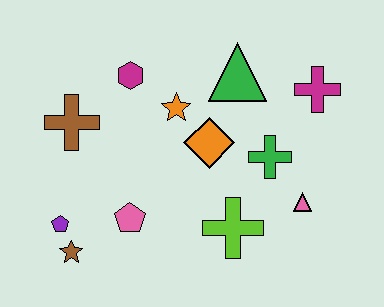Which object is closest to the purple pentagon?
The brown star is closest to the purple pentagon.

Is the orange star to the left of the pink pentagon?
No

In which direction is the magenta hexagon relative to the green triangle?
The magenta hexagon is to the left of the green triangle.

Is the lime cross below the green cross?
Yes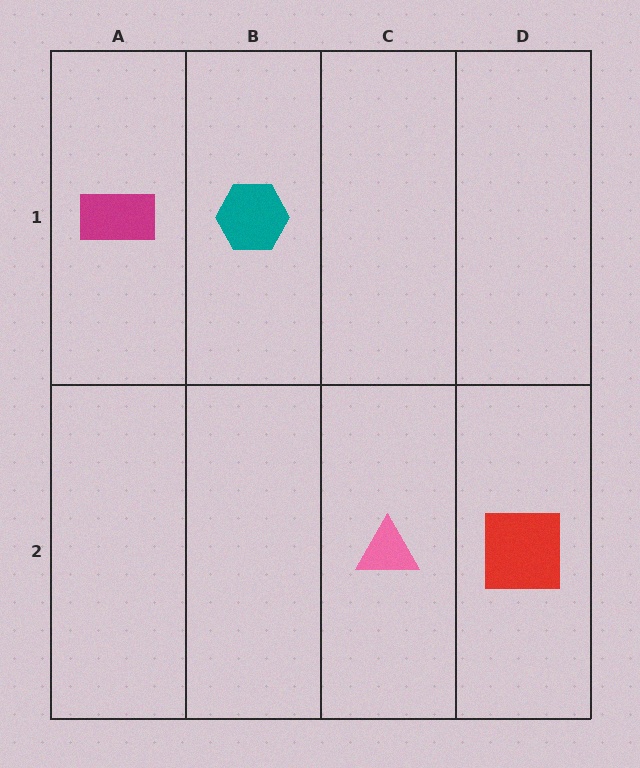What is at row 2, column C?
A pink triangle.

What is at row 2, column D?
A red square.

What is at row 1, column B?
A teal hexagon.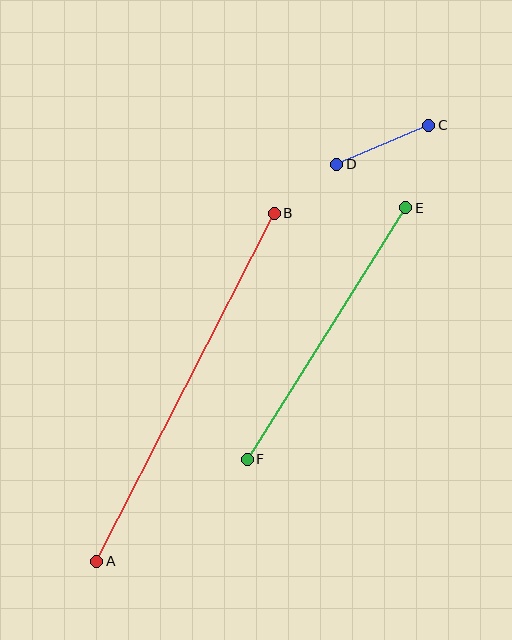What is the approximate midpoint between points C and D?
The midpoint is at approximately (383, 145) pixels.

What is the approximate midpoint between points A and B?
The midpoint is at approximately (186, 387) pixels.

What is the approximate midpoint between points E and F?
The midpoint is at approximately (326, 334) pixels.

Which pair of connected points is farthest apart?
Points A and B are farthest apart.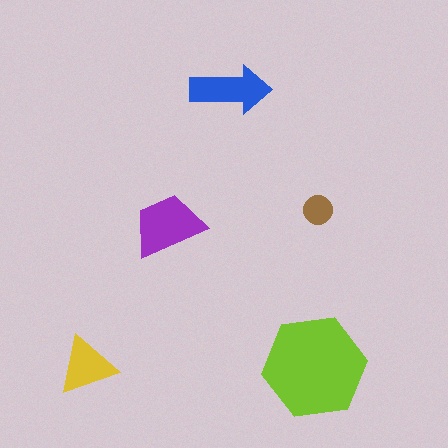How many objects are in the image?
There are 5 objects in the image.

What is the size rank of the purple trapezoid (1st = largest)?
2nd.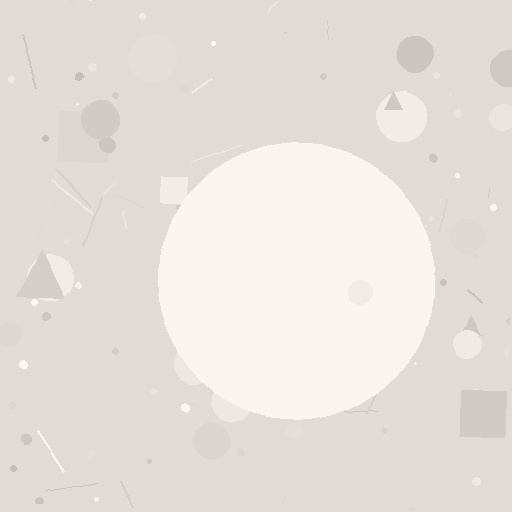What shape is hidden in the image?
A circle is hidden in the image.